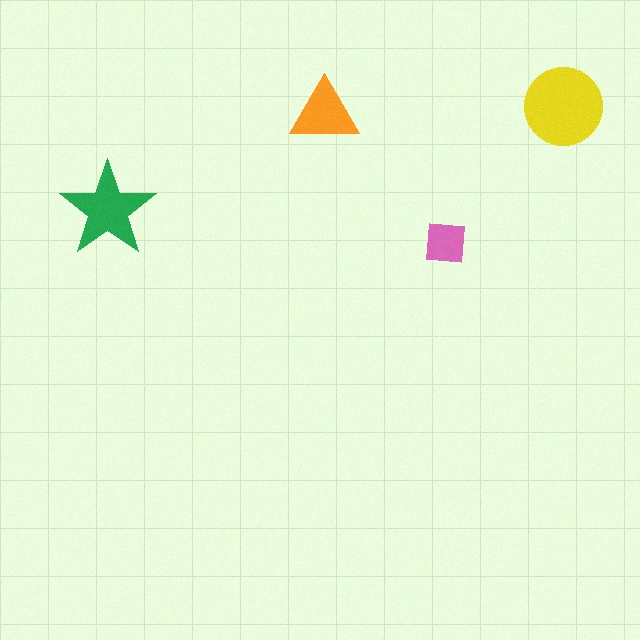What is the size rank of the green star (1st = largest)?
2nd.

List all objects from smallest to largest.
The pink square, the orange triangle, the green star, the yellow circle.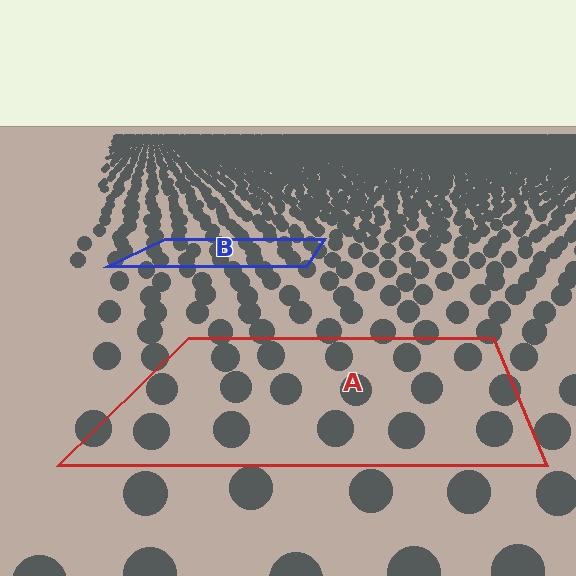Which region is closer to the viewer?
Region A is closer. The texture elements there are larger and more spread out.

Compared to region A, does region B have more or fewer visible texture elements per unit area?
Region B has more texture elements per unit area — they are packed more densely because it is farther away.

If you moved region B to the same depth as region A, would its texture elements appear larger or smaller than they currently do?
They would appear larger. At a closer depth, the same texture elements are projected at a bigger on-screen size.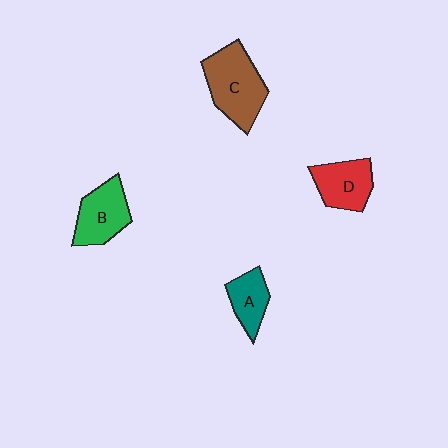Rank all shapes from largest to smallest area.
From largest to smallest: C (brown), B (green), D (red), A (teal).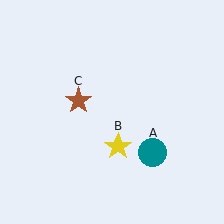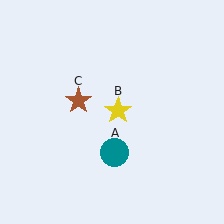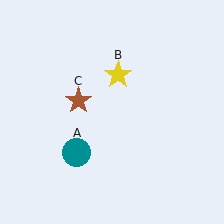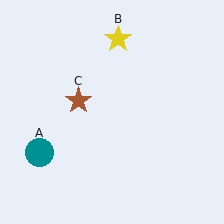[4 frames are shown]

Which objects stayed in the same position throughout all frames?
Brown star (object C) remained stationary.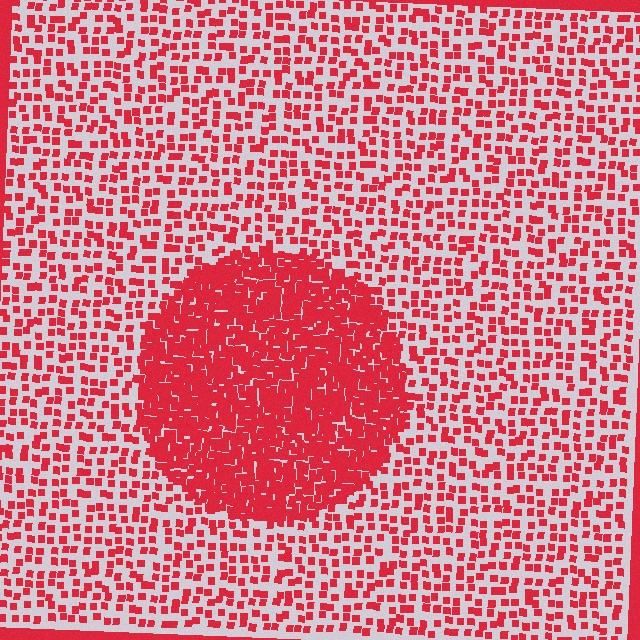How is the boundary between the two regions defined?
The boundary is defined by a change in element density (approximately 2.9x ratio). All elements are the same color, size, and shape.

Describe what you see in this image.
The image contains small red elements arranged at two different densities. A circle-shaped region is visible where the elements are more densely packed than the surrounding area.